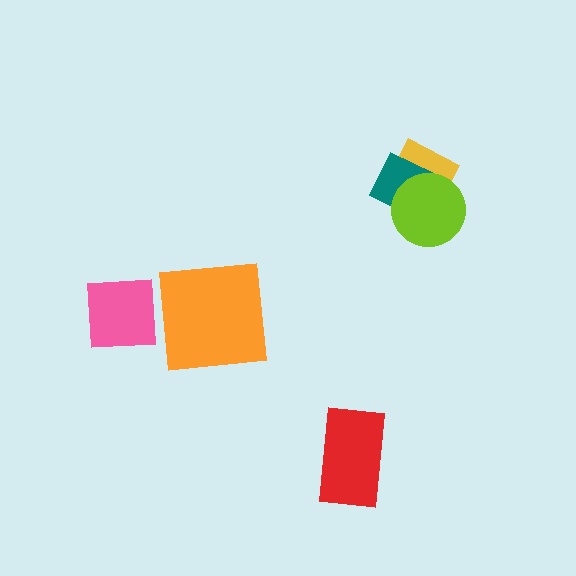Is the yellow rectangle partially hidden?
Yes, it is partially covered by another shape.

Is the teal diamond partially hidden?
Yes, it is partially covered by another shape.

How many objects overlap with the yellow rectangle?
2 objects overlap with the yellow rectangle.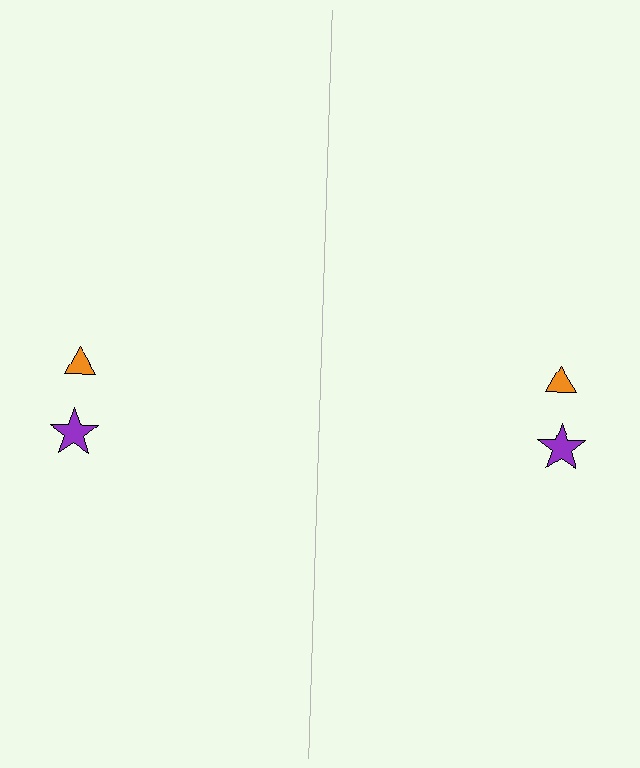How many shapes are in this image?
There are 4 shapes in this image.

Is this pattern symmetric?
Yes, this pattern has bilateral (reflection) symmetry.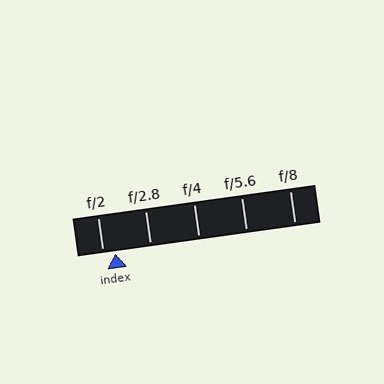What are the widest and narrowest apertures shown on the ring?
The widest aperture shown is f/2 and the narrowest is f/8.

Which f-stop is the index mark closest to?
The index mark is closest to f/2.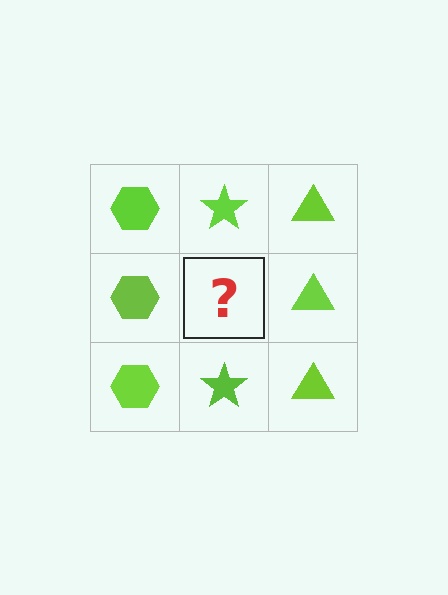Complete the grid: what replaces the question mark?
The question mark should be replaced with a lime star.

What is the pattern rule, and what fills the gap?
The rule is that each column has a consistent shape. The gap should be filled with a lime star.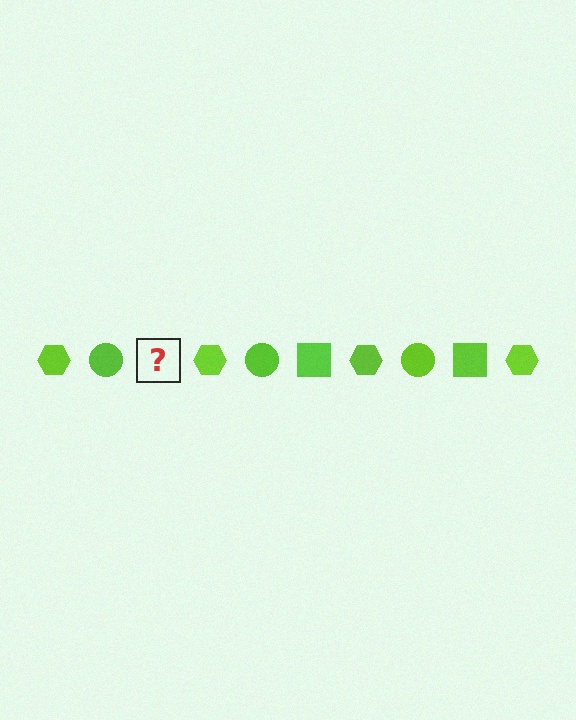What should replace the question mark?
The question mark should be replaced with a lime square.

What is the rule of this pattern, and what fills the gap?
The rule is that the pattern cycles through hexagon, circle, square shapes in lime. The gap should be filled with a lime square.